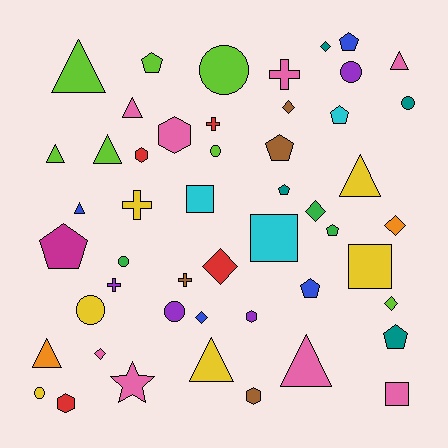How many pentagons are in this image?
There are 9 pentagons.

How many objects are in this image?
There are 50 objects.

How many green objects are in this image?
There are 3 green objects.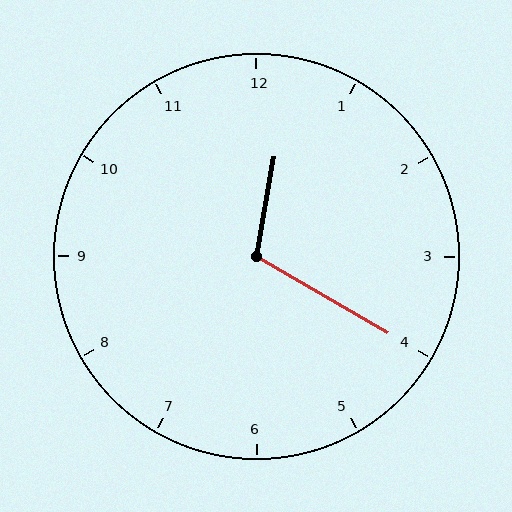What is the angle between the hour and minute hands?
Approximately 110 degrees.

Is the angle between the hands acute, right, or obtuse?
It is obtuse.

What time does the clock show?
12:20.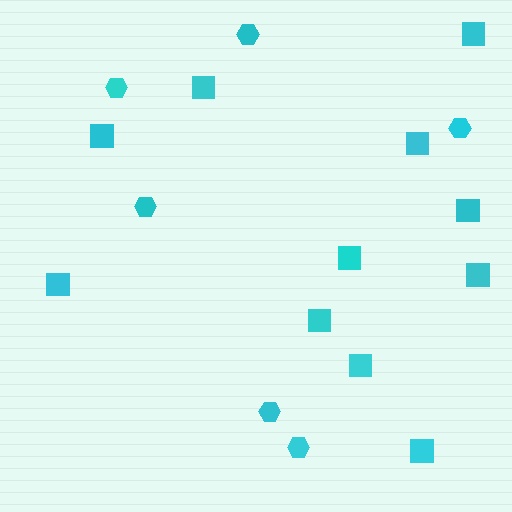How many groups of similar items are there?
There are 2 groups: one group of squares (11) and one group of hexagons (6).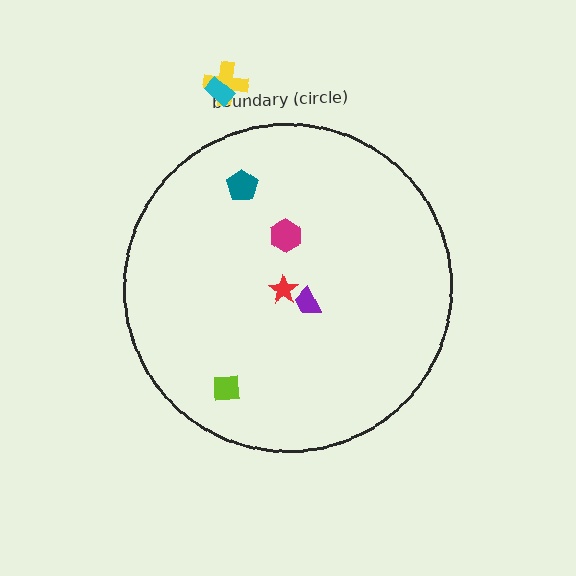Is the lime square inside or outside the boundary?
Inside.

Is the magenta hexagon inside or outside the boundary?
Inside.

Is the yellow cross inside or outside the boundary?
Outside.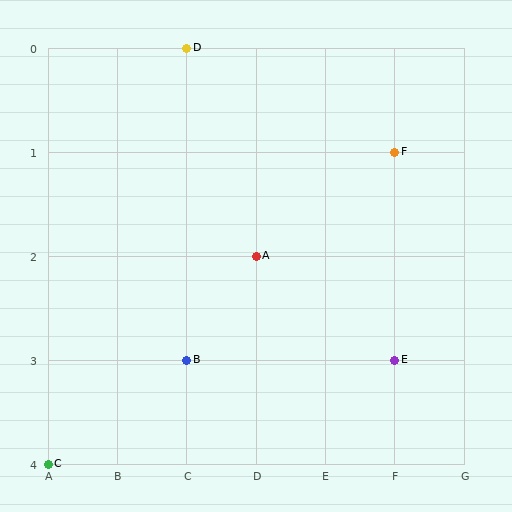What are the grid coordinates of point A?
Point A is at grid coordinates (D, 2).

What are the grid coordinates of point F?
Point F is at grid coordinates (F, 1).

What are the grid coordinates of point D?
Point D is at grid coordinates (C, 0).